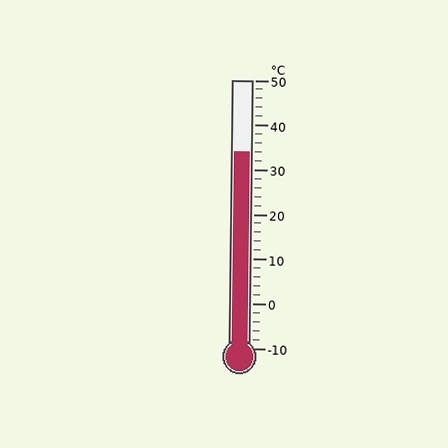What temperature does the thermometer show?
The thermometer shows approximately 34°C.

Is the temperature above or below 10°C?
The temperature is above 10°C.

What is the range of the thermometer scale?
The thermometer scale ranges from -10°C to 50°C.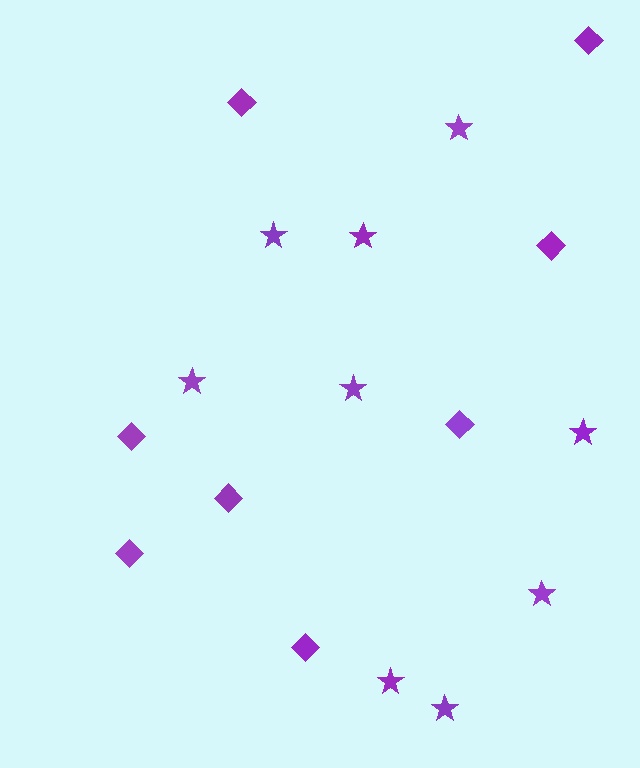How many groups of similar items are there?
There are 2 groups: one group of diamonds (8) and one group of stars (9).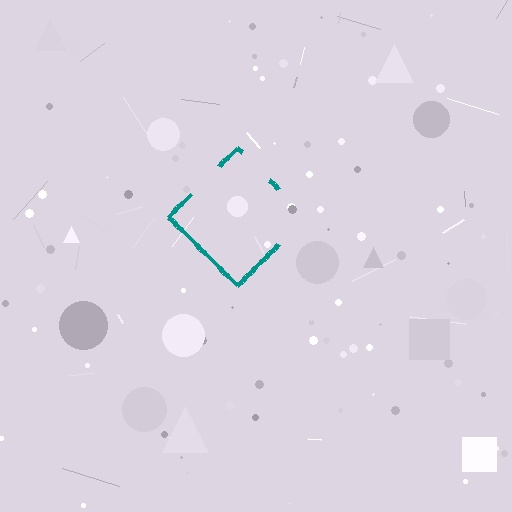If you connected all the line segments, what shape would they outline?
They would outline a diamond.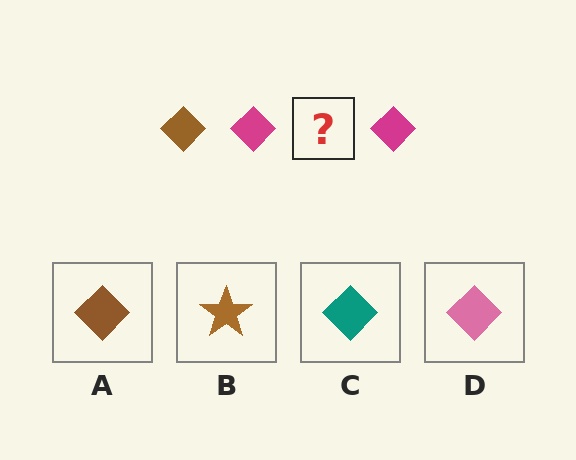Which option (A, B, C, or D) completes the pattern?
A.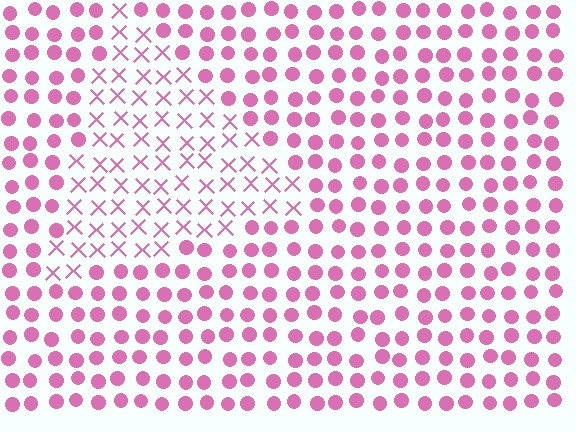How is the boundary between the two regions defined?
The boundary is defined by a change in element shape: X marks inside vs. circles outside. All elements share the same color and spacing.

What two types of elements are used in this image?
The image uses X marks inside the triangle region and circles outside it.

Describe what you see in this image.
The image is filled with small pink elements arranged in a uniform grid. A triangle-shaped region contains X marks, while the surrounding area contains circles. The boundary is defined purely by the change in element shape.